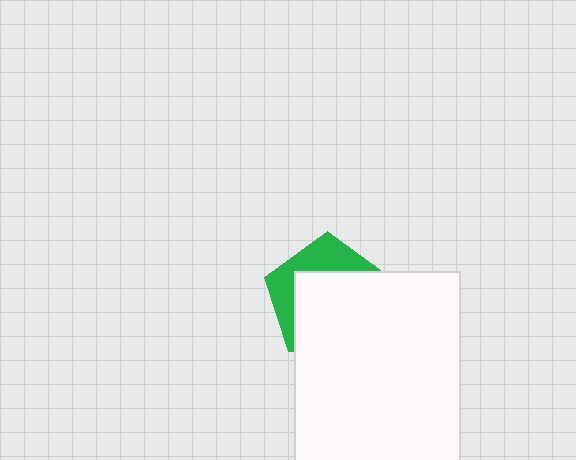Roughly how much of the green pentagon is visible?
A small part of it is visible (roughly 35%).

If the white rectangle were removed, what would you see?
You would see the complete green pentagon.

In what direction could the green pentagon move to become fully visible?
The green pentagon could move up. That would shift it out from behind the white rectangle entirely.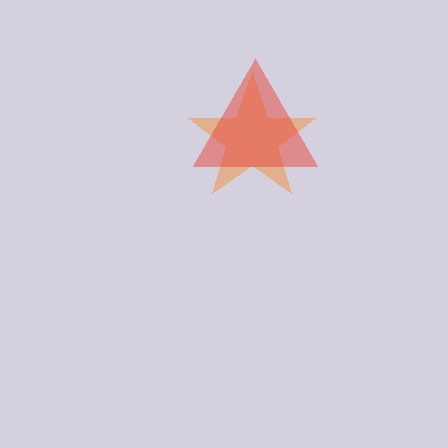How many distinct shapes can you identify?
There are 2 distinct shapes: an orange star, a red triangle.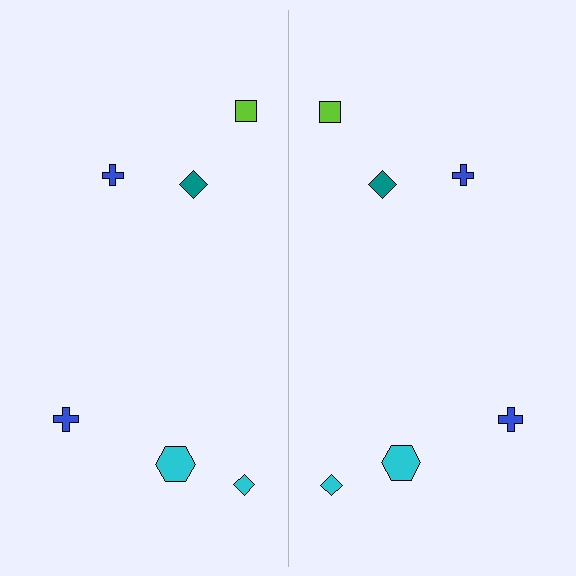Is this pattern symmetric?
Yes, this pattern has bilateral (reflection) symmetry.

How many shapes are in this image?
There are 12 shapes in this image.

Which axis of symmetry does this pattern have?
The pattern has a vertical axis of symmetry running through the center of the image.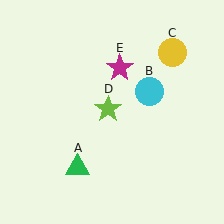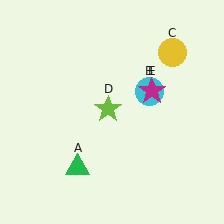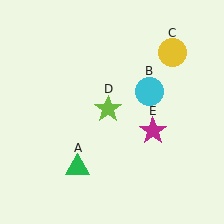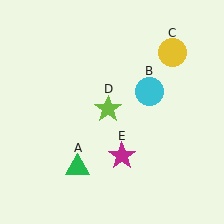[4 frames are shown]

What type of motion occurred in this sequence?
The magenta star (object E) rotated clockwise around the center of the scene.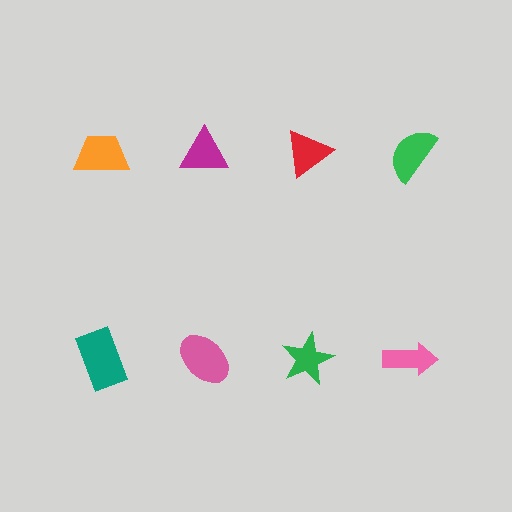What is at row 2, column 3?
A green star.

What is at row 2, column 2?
A pink ellipse.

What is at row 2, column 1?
A teal rectangle.